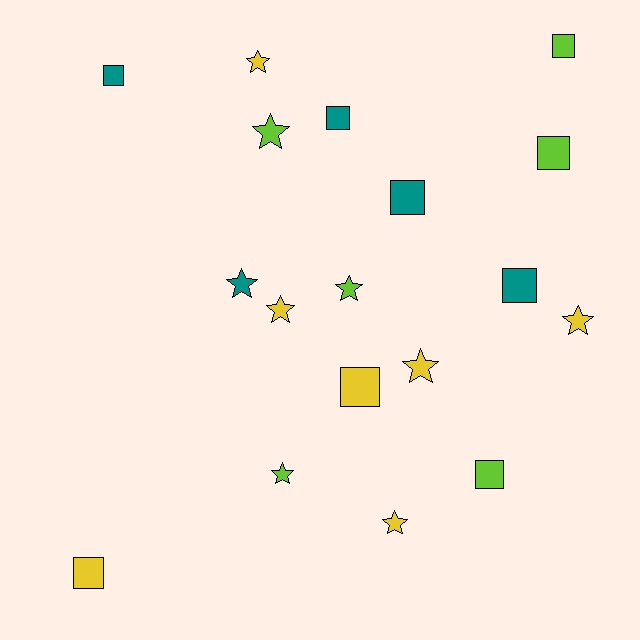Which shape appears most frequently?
Star, with 9 objects.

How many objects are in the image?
There are 18 objects.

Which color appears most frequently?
Yellow, with 7 objects.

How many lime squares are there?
There are 3 lime squares.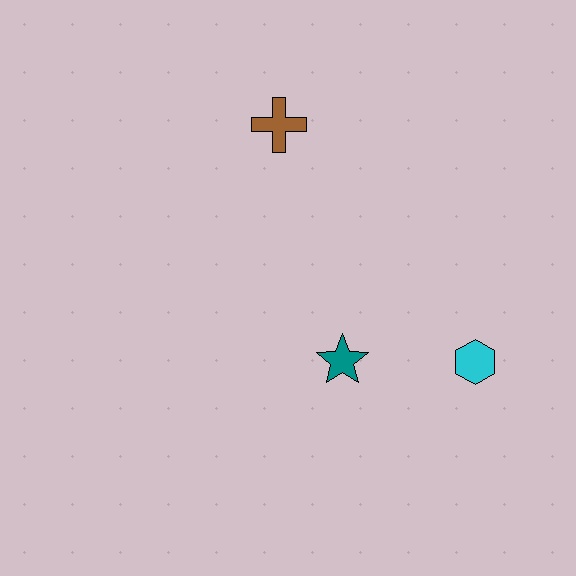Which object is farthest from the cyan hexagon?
The brown cross is farthest from the cyan hexagon.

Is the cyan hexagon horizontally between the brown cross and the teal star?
No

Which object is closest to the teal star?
The cyan hexagon is closest to the teal star.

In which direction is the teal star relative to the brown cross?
The teal star is below the brown cross.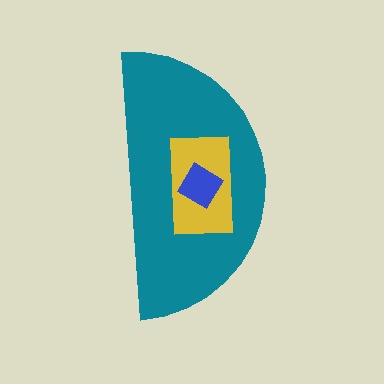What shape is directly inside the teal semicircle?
The yellow rectangle.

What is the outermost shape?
The teal semicircle.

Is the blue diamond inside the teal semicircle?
Yes.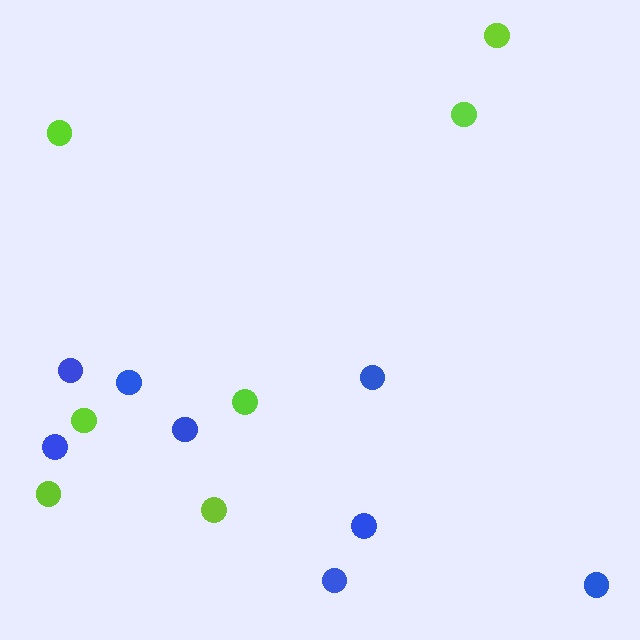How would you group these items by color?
There are 2 groups: one group of blue circles (8) and one group of lime circles (7).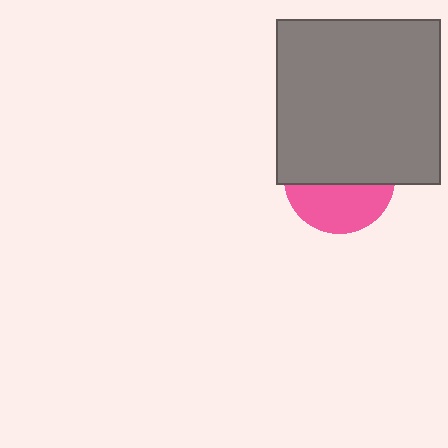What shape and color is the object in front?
The object in front is a gray square.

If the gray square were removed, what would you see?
You would see the complete pink circle.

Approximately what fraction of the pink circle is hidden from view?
Roughly 58% of the pink circle is hidden behind the gray square.